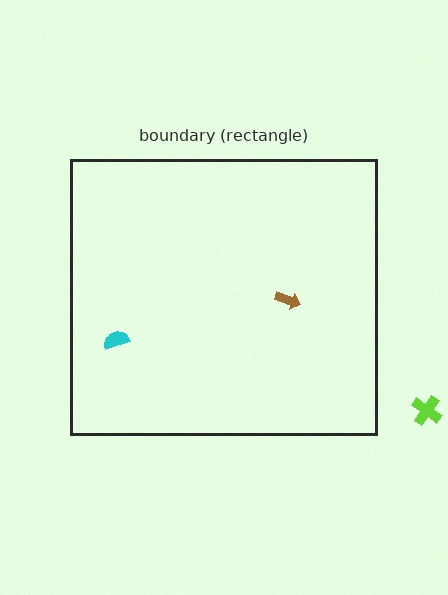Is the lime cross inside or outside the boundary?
Outside.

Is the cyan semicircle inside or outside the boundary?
Inside.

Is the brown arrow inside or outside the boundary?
Inside.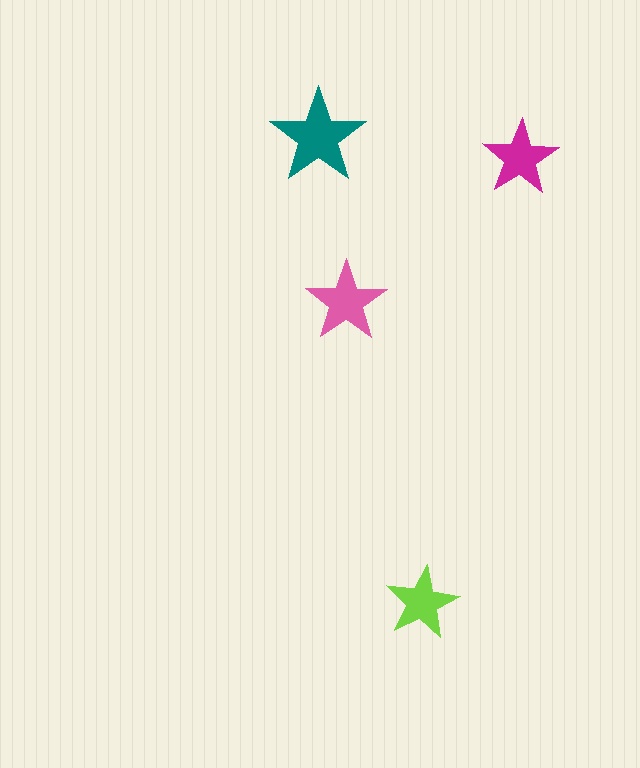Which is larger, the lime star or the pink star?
The pink one.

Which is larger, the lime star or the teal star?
The teal one.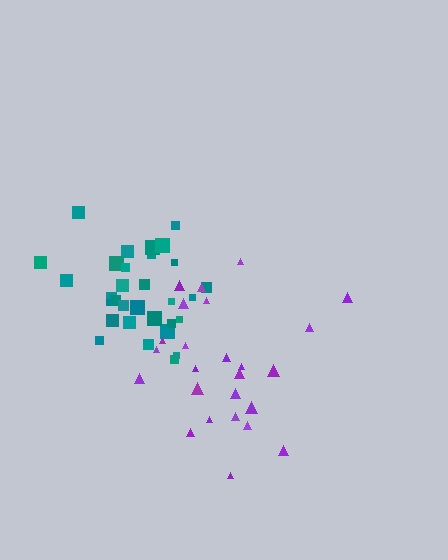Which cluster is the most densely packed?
Teal.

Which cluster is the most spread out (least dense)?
Purple.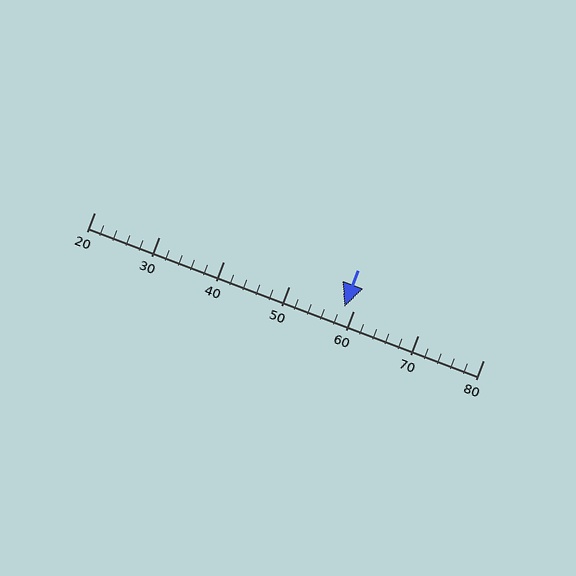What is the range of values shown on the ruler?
The ruler shows values from 20 to 80.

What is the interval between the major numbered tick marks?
The major tick marks are spaced 10 units apart.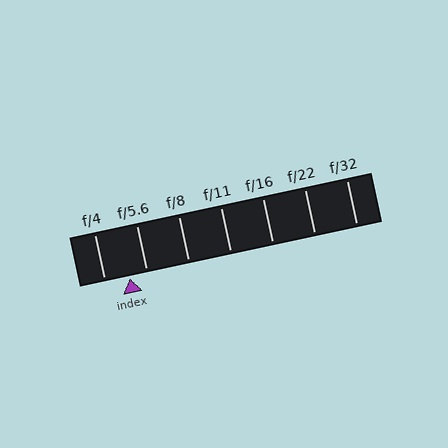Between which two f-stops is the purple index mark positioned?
The index mark is between f/4 and f/5.6.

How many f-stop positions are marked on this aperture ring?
There are 7 f-stop positions marked.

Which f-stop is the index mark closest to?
The index mark is closest to f/5.6.